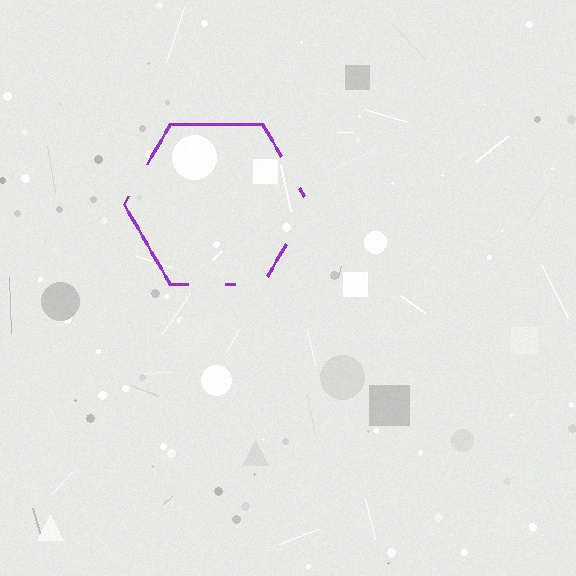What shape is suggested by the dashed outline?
The dashed outline suggests a hexagon.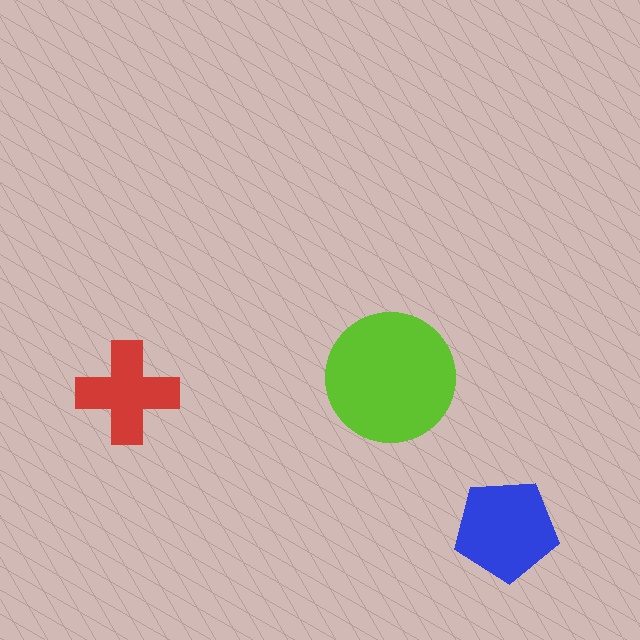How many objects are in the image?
There are 3 objects in the image.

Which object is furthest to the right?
The blue pentagon is rightmost.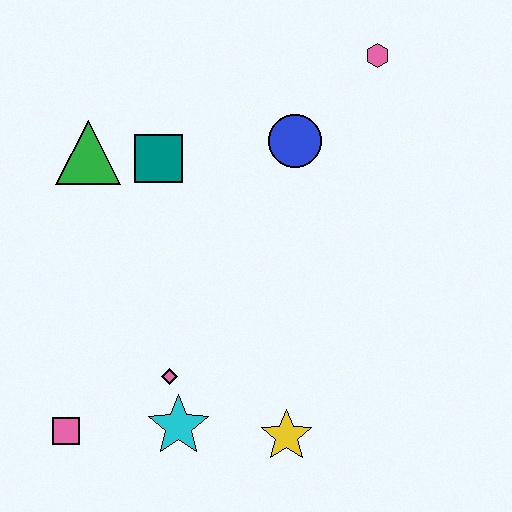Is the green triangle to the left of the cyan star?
Yes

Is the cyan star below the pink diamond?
Yes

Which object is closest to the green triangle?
The teal square is closest to the green triangle.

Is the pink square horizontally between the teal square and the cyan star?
No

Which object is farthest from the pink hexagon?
The pink square is farthest from the pink hexagon.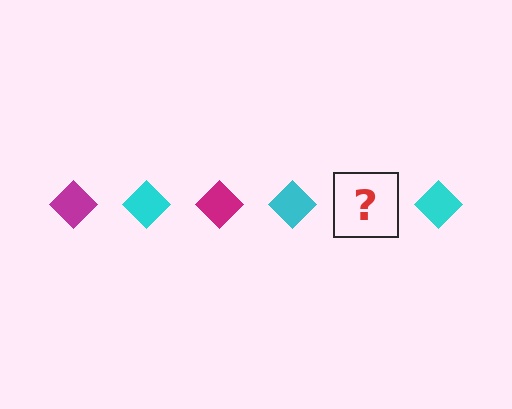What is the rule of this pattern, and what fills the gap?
The rule is that the pattern cycles through magenta, cyan diamonds. The gap should be filled with a magenta diamond.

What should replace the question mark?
The question mark should be replaced with a magenta diamond.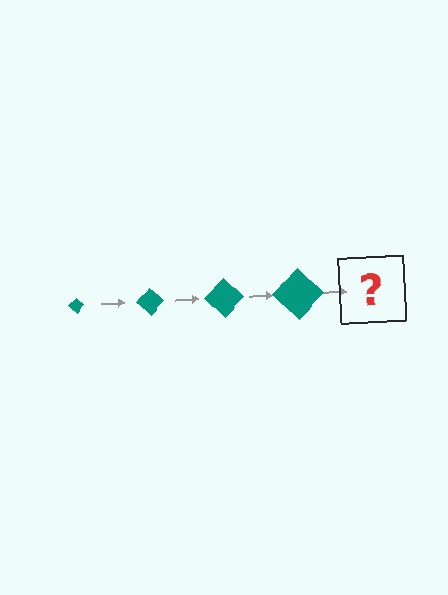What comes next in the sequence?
The next element should be a teal diamond, larger than the previous one.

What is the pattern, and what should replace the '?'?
The pattern is that the diamond gets progressively larger each step. The '?' should be a teal diamond, larger than the previous one.